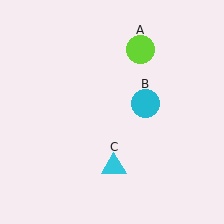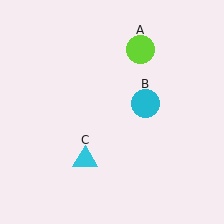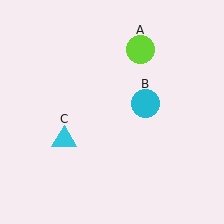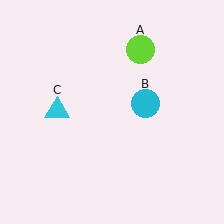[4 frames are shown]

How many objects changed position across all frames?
1 object changed position: cyan triangle (object C).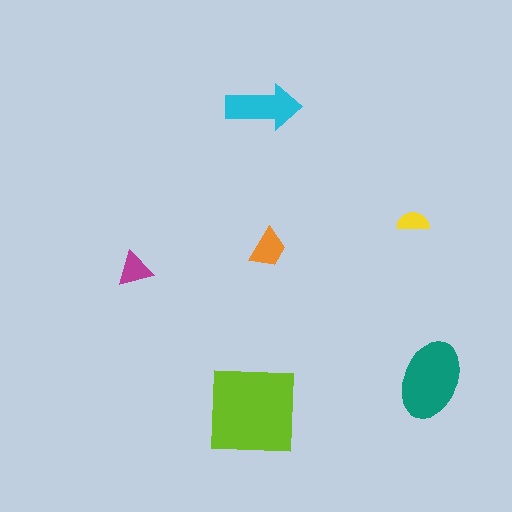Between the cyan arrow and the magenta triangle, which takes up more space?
The cyan arrow.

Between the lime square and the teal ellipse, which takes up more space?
The lime square.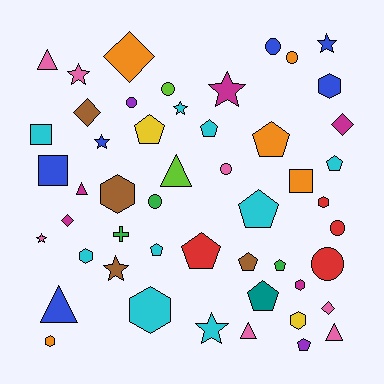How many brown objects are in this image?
There are 4 brown objects.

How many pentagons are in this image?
There are 11 pentagons.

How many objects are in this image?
There are 50 objects.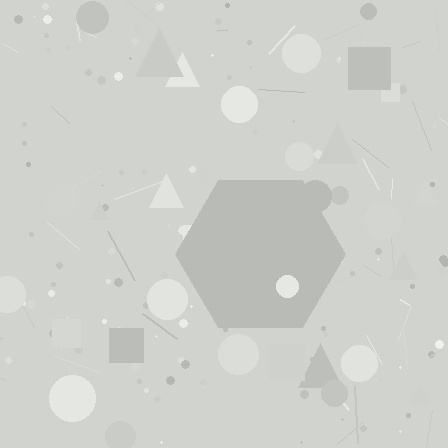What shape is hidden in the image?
A hexagon is hidden in the image.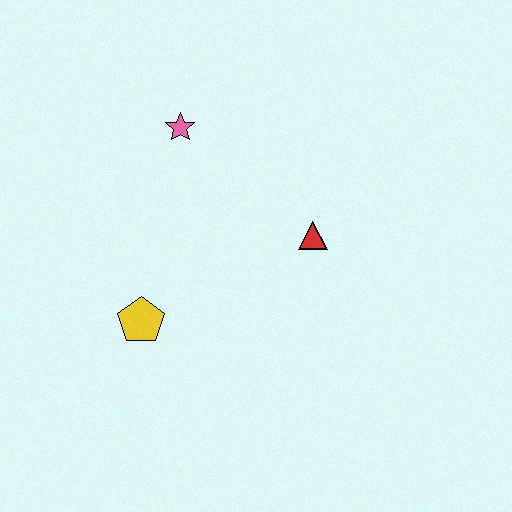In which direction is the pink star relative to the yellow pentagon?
The pink star is above the yellow pentagon.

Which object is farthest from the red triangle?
The yellow pentagon is farthest from the red triangle.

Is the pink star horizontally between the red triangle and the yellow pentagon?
Yes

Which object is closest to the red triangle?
The pink star is closest to the red triangle.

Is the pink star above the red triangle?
Yes